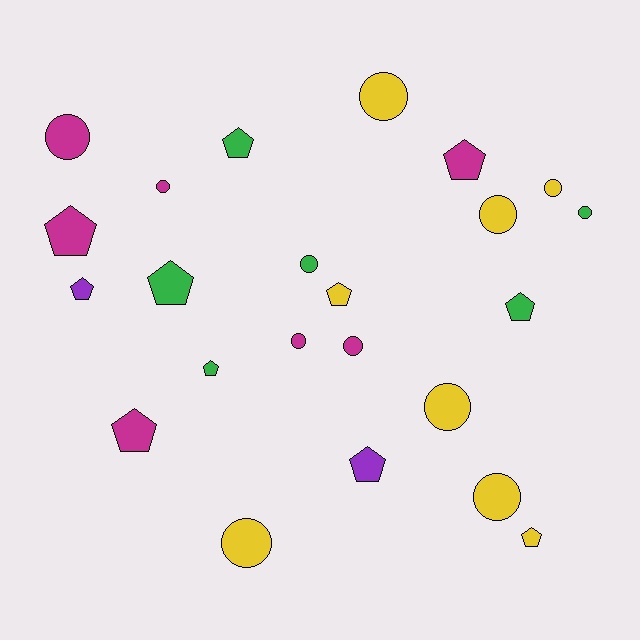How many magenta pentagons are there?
There are 3 magenta pentagons.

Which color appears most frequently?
Yellow, with 8 objects.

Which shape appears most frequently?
Circle, with 12 objects.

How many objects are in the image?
There are 23 objects.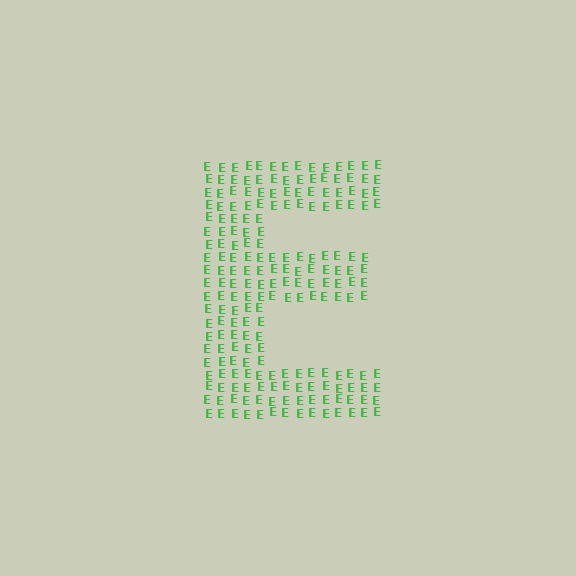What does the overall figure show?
The overall figure shows the letter E.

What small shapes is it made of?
It is made of small letter E's.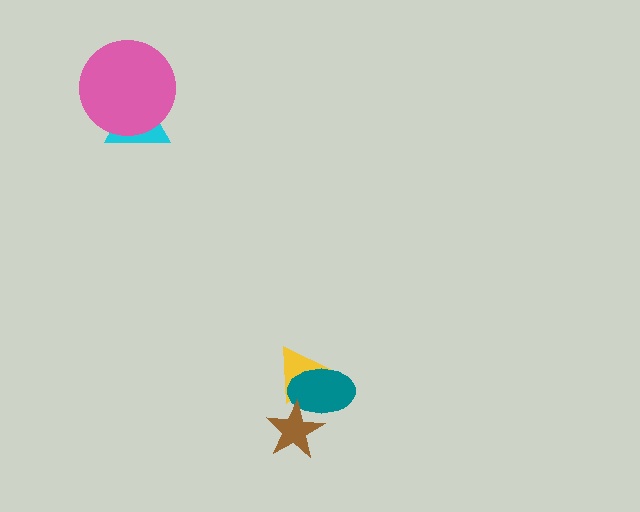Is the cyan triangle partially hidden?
Yes, it is partially covered by another shape.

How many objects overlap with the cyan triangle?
1 object overlaps with the cyan triangle.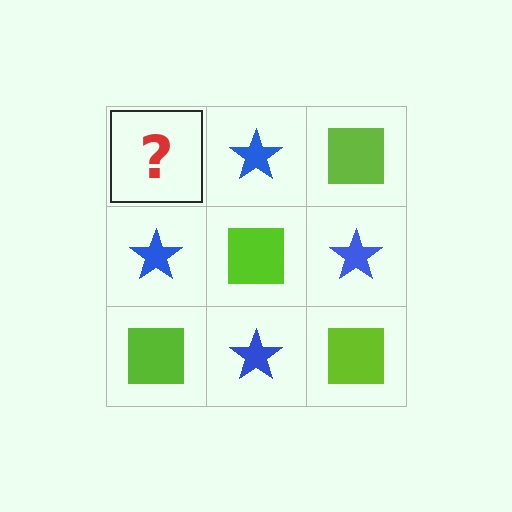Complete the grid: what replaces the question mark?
The question mark should be replaced with a lime square.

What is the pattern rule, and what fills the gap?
The rule is that it alternates lime square and blue star in a checkerboard pattern. The gap should be filled with a lime square.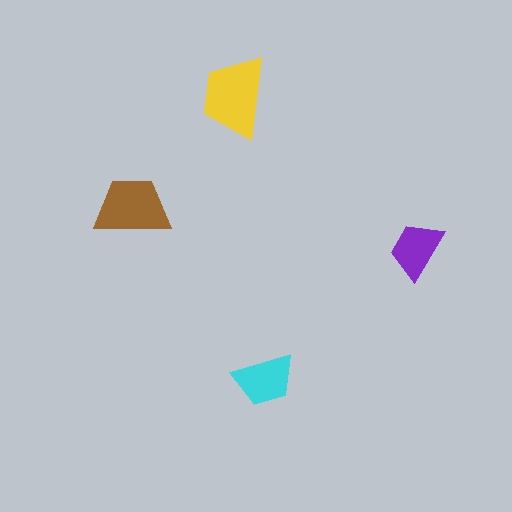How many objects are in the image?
There are 4 objects in the image.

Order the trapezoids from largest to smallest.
the yellow one, the brown one, the cyan one, the purple one.